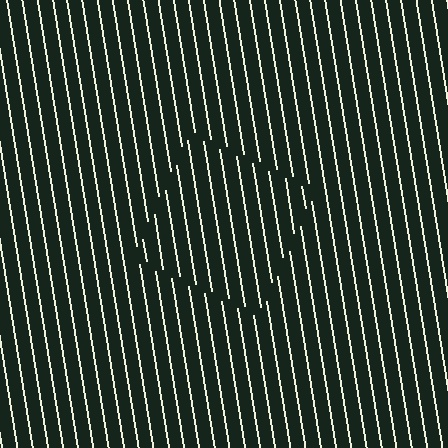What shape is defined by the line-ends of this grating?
An illusory square. The interior of the shape contains the same grating, shifted by half a period — the contour is defined by the phase discontinuity where line-ends from the inner and outer gratings abut.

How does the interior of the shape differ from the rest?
The interior of the shape contains the same grating, shifted by half a period — the contour is defined by the phase discontinuity where line-ends from the inner and outer gratings abut.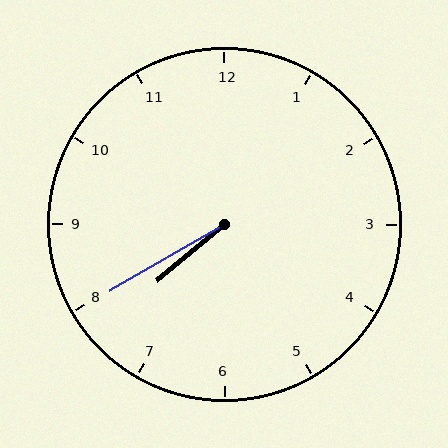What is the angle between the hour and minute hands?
Approximately 10 degrees.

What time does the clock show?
7:40.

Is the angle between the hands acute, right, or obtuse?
It is acute.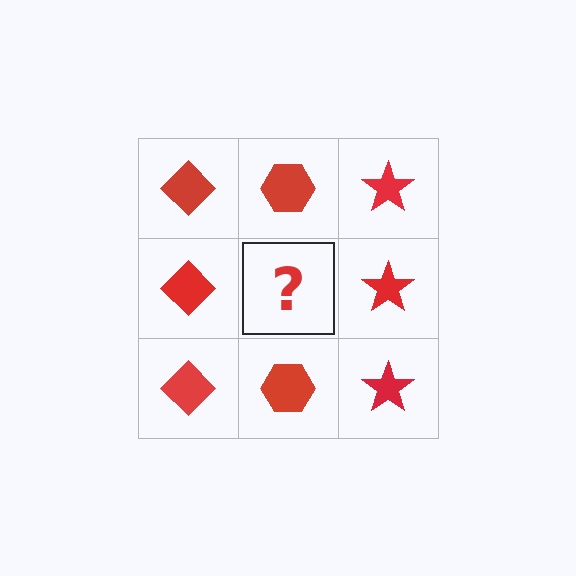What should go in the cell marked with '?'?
The missing cell should contain a red hexagon.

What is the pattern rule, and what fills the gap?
The rule is that each column has a consistent shape. The gap should be filled with a red hexagon.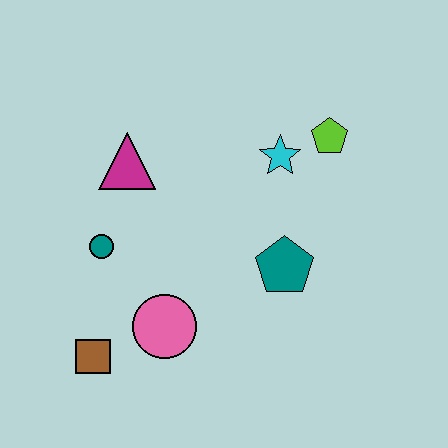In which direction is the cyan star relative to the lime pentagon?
The cyan star is to the left of the lime pentagon.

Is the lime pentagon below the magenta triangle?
No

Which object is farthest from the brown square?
The lime pentagon is farthest from the brown square.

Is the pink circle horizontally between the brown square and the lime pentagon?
Yes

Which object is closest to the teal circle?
The magenta triangle is closest to the teal circle.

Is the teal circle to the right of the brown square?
Yes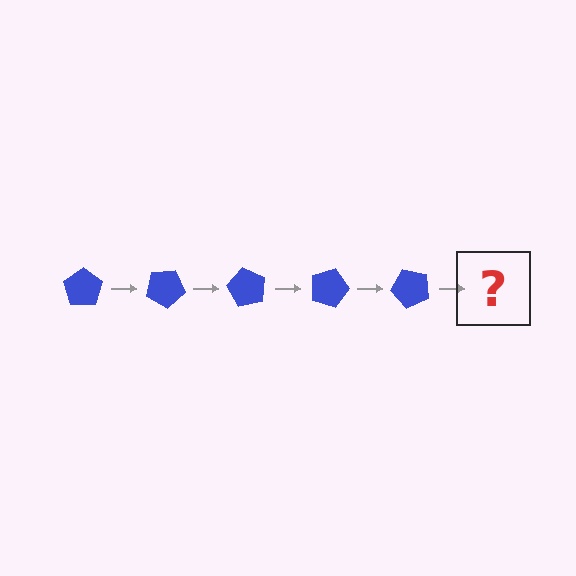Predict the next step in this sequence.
The next step is a blue pentagon rotated 150 degrees.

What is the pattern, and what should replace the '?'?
The pattern is that the pentagon rotates 30 degrees each step. The '?' should be a blue pentagon rotated 150 degrees.